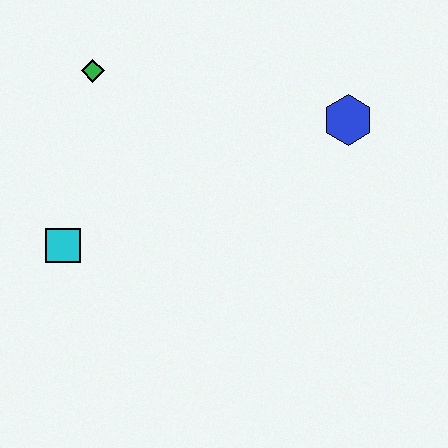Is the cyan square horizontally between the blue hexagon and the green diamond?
No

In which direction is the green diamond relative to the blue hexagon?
The green diamond is to the left of the blue hexagon.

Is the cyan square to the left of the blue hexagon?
Yes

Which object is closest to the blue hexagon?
The green diamond is closest to the blue hexagon.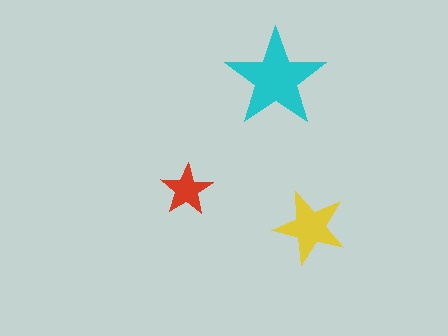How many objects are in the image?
There are 3 objects in the image.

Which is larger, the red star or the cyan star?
The cyan one.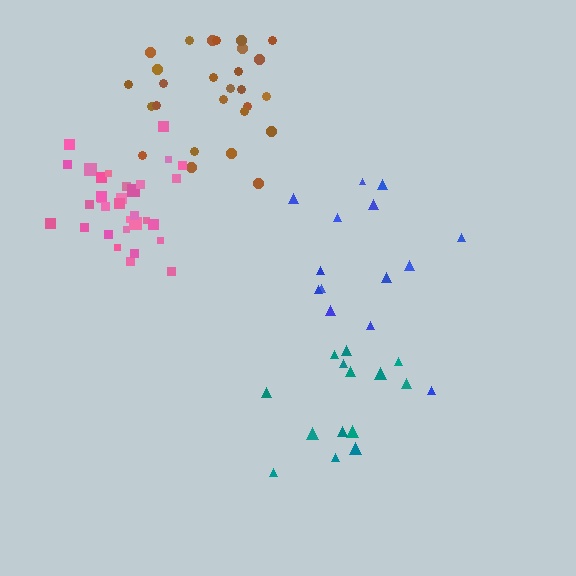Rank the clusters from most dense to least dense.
pink, brown, teal, blue.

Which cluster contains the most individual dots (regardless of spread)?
Pink (32).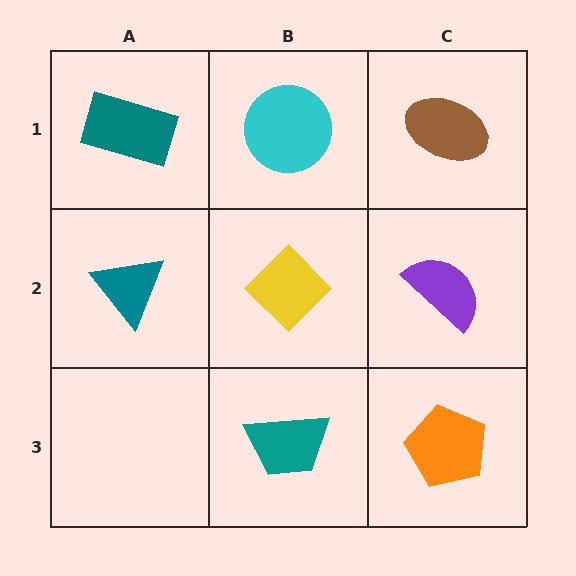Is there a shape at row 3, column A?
No, that cell is empty.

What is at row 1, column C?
A brown ellipse.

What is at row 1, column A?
A teal rectangle.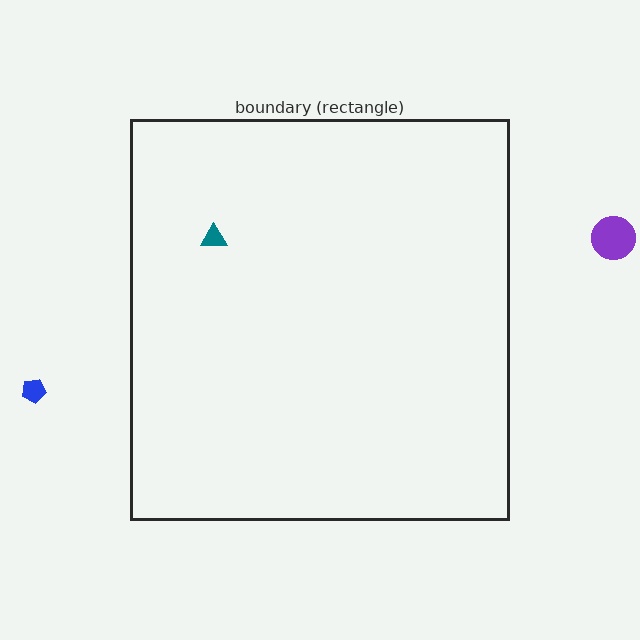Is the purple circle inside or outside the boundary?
Outside.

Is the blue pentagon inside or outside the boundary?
Outside.